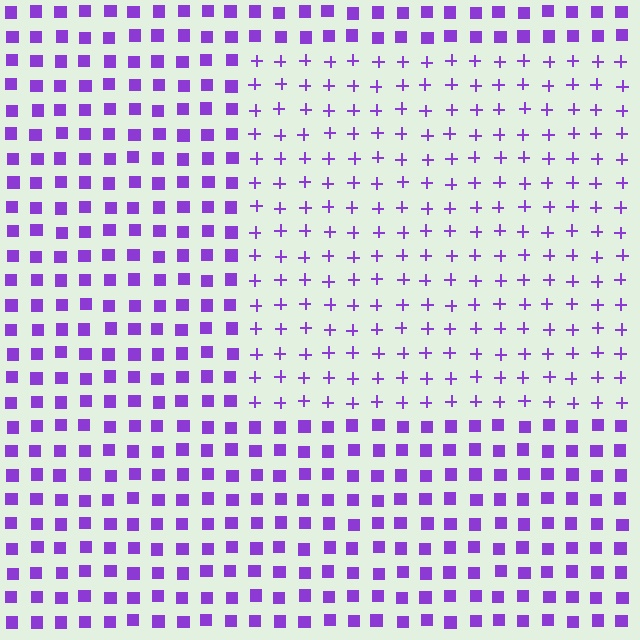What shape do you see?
I see a rectangle.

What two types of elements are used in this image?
The image uses plus signs inside the rectangle region and squares outside it.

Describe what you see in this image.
The image is filled with small purple elements arranged in a uniform grid. A rectangle-shaped region contains plus signs, while the surrounding area contains squares. The boundary is defined purely by the change in element shape.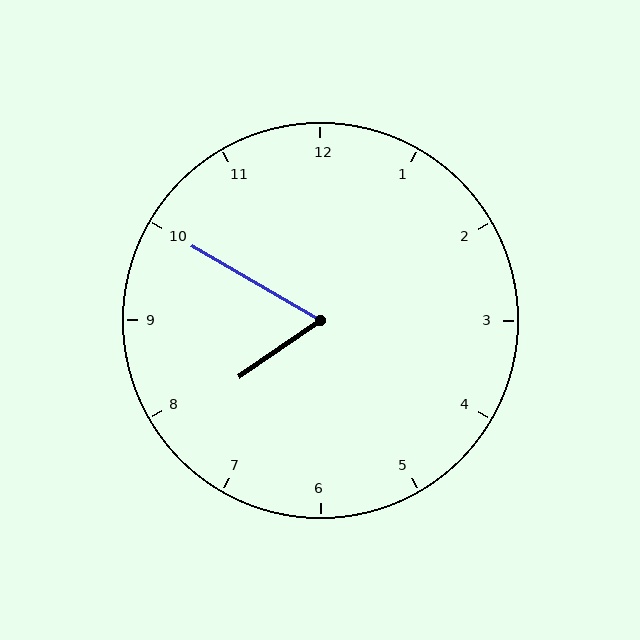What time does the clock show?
7:50.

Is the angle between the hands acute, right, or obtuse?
It is acute.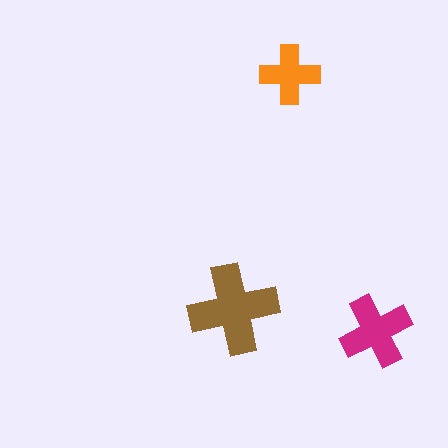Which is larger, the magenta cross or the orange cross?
The magenta one.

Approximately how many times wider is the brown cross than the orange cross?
About 1.5 times wider.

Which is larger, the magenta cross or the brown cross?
The brown one.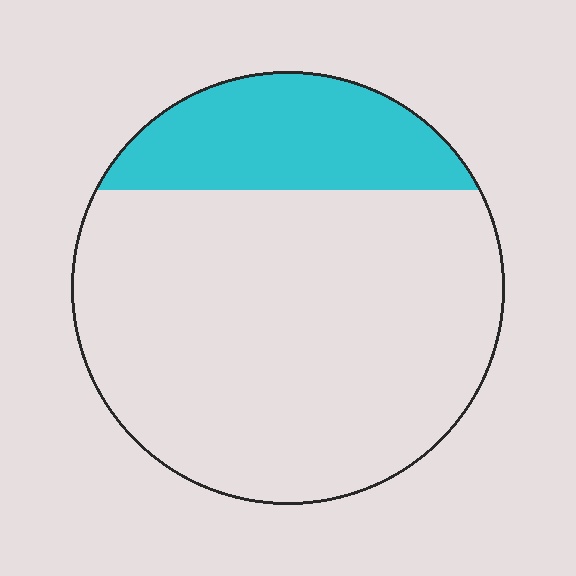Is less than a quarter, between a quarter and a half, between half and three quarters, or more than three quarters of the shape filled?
Less than a quarter.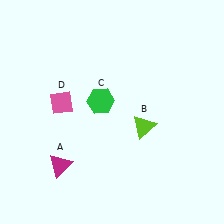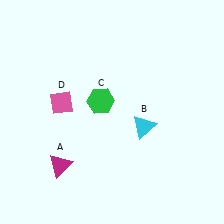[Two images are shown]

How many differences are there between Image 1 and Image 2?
There is 1 difference between the two images.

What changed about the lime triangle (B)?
In Image 1, B is lime. In Image 2, it changed to cyan.